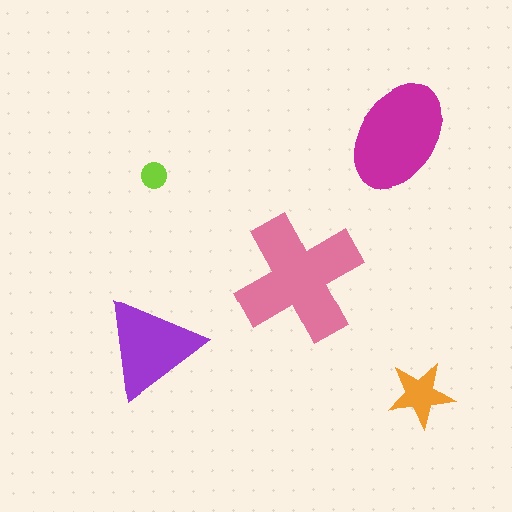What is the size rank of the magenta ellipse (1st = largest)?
2nd.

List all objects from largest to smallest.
The pink cross, the magenta ellipse, the purple triangle, the orange star, the lime circle.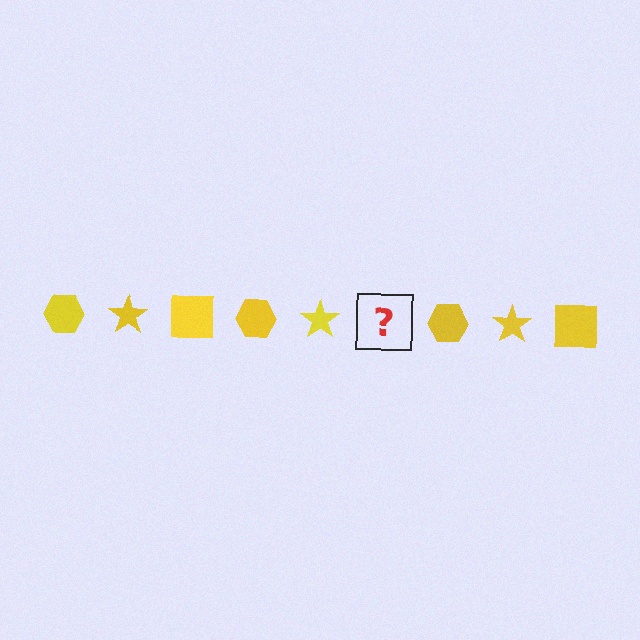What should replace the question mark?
The question mark should be replaced with a yellow square.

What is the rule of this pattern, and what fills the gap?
The rule is that the pattern cycles through hexagon, star, square shapes in yellow. The gap should be filled with a yellow square.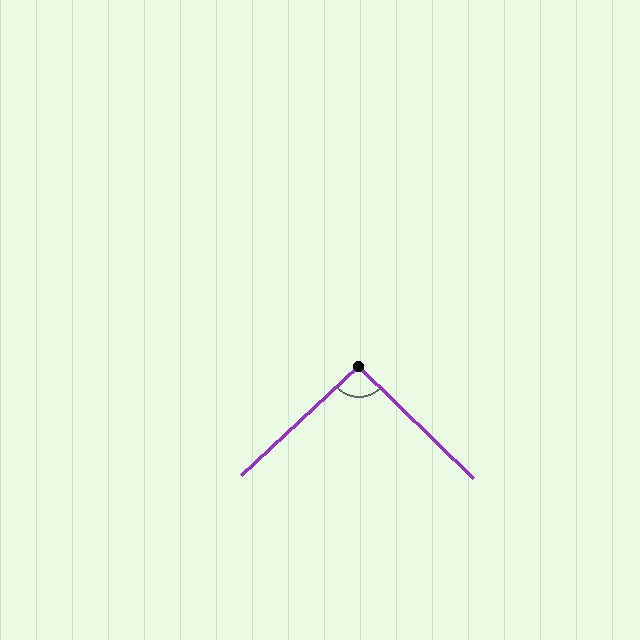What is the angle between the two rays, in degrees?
Approximately 93 degrees.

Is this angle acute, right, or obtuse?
It is approximately a right angle.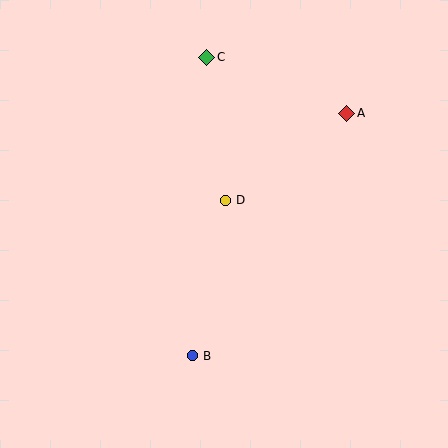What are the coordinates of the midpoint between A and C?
The midpoint between A and C is at (277, 85).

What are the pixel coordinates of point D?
Point D is at (226, 200).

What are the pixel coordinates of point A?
Point A is at (347, 113).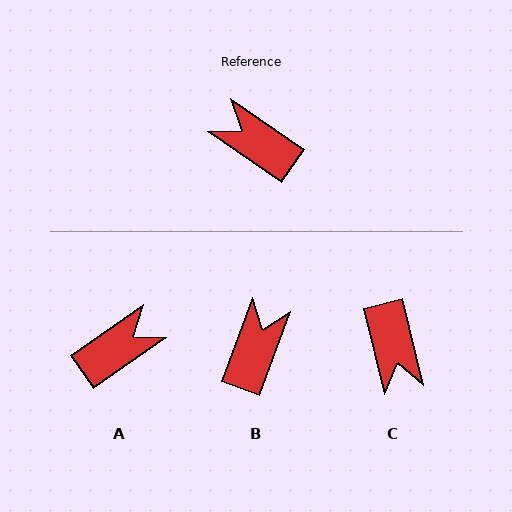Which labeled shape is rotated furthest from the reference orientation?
C, about 139 degrees away.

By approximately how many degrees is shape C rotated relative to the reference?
Approximately 139 degrees counter-clockwise.